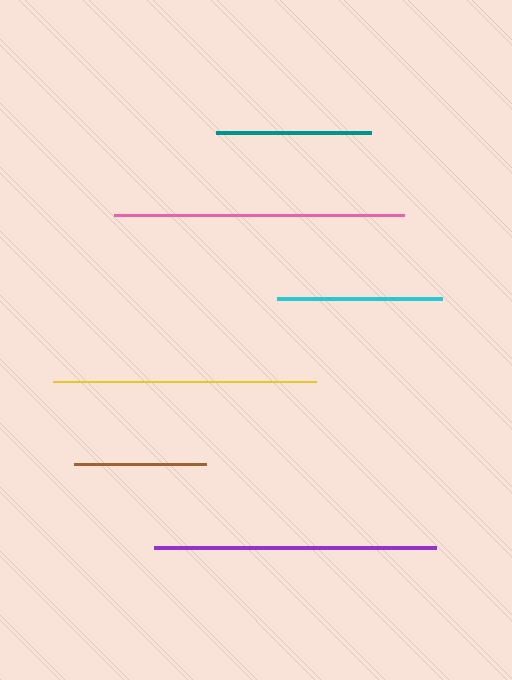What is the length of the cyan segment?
The cyan segment is approximately 165 pixels long.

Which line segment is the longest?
The pink line is the longest at approximately 290 pixels.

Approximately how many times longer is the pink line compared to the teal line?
The pink line is approximately 1.9 times the length of the teal line.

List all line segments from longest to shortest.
From longest to shortest: pink, purple, yellow, cyan, teal, brown.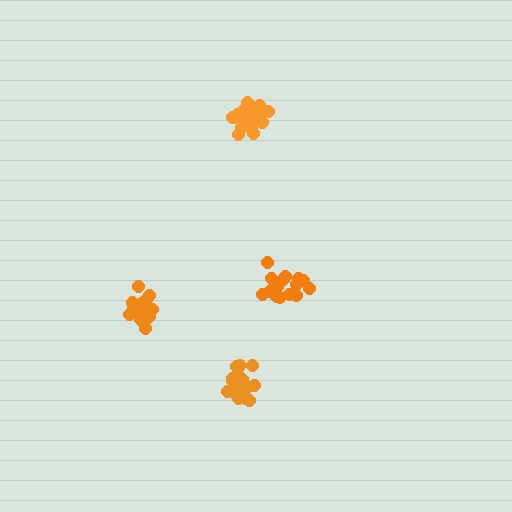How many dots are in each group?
Group 1: 18 dots, Group 2: 15 dots, Group 3: 21 dots, Group 4: 19 dots (73 total).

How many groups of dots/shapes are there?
There are 4 groups.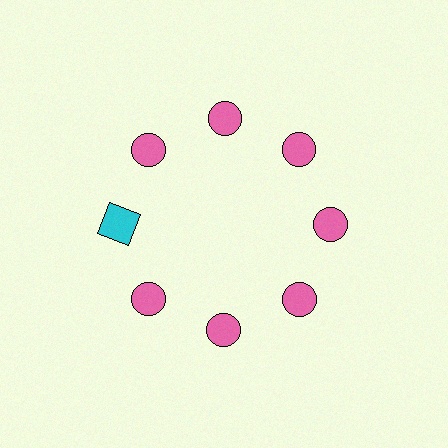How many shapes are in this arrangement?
There are 8 shapes arranged in a ring pattern.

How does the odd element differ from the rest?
It differs in both color (cyan instead of pink) and shape (square instead of circle).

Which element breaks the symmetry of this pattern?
The cyan square at roughly the 9 o'clock position breaks the symmetry. All other shapes are pink circles.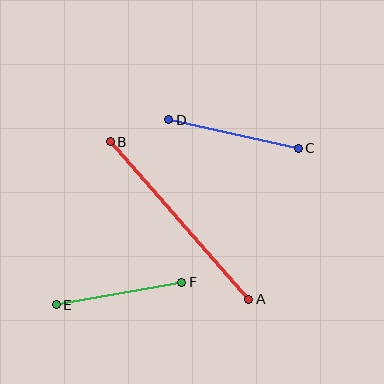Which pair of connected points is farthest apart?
Points A and B are farthest apart.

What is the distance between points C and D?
The distance is approximately 133 pixels.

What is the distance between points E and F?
The distance is approximately 127 pixels.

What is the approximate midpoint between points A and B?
The midpoint is at approximately (180, 220) pixels.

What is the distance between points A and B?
The distance is approximately 210 pixels.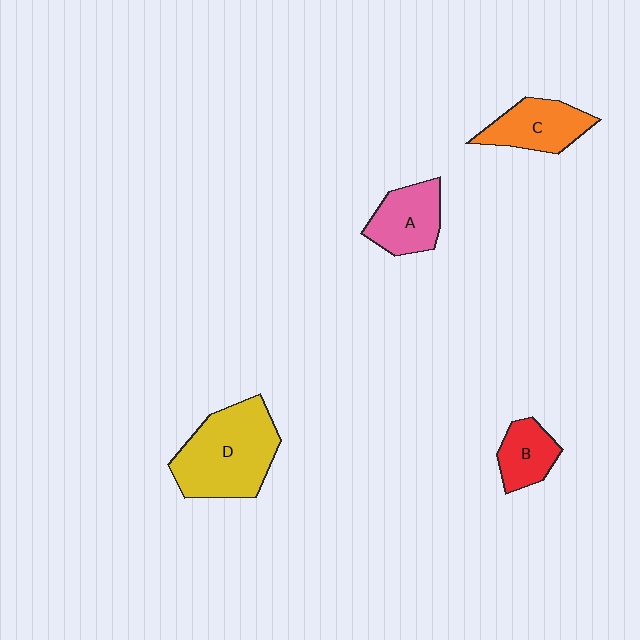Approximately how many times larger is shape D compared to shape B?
Approximately 2.4 times.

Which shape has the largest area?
Shape D (yellow).